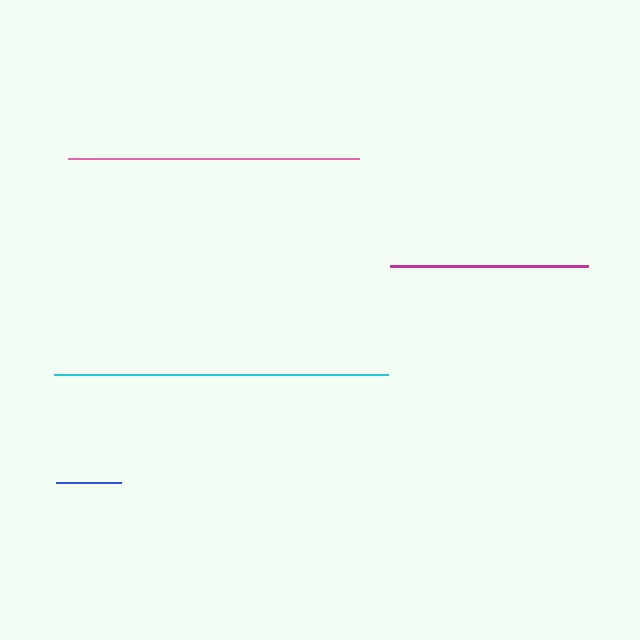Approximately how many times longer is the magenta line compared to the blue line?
The magenta line is approximately 3.1 times the length of the blue line.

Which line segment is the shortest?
The blue line is the shortest at approximately 64 pixels.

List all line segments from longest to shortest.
From longest to shortest: cyan, pink, magenta, blue.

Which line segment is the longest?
The cyan line is the longest at approximately 334 pixels.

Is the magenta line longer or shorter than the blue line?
The magenta line is longer than the blue line.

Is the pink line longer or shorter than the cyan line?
The cyan line is longer than the pink line.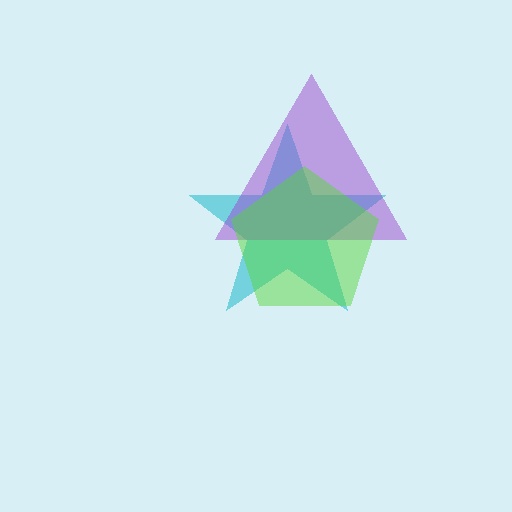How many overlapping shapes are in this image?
There are 3 overlapping shapes in the image.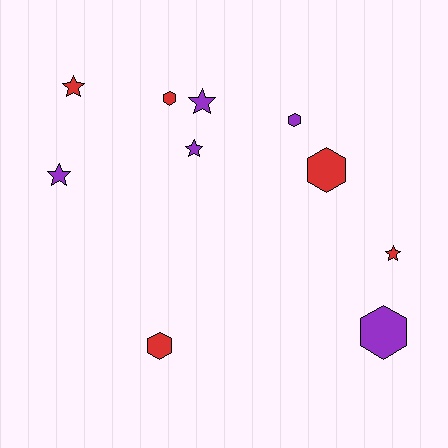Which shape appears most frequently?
Hexagon, with 5 objects.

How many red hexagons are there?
There are 3 red hexagons.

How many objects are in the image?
There are 10 objects.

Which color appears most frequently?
Red, with 5 objects.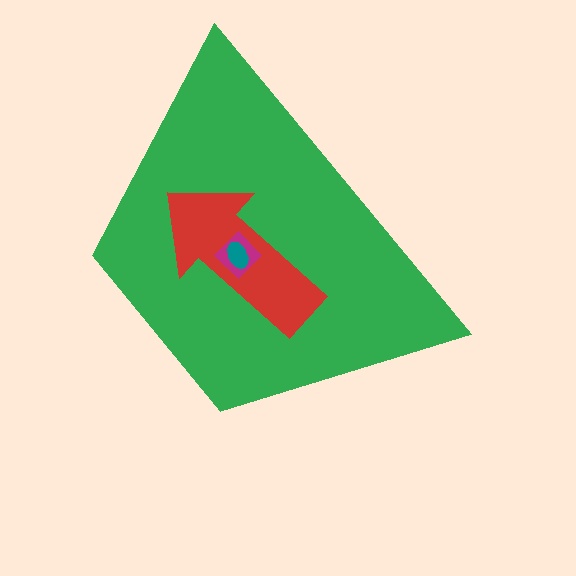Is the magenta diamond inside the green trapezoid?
Yes.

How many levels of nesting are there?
4.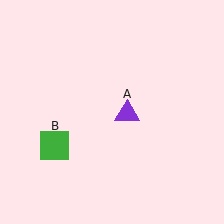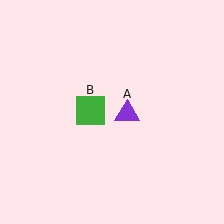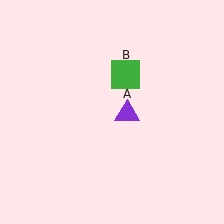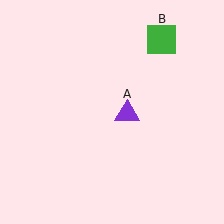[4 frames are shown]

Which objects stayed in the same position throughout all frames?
Purple triangle (object A) remained stationary.